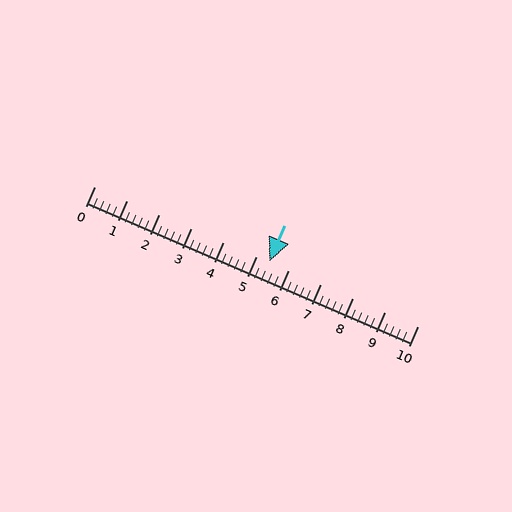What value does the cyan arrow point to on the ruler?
The cyan arrow points to approximately 5.4.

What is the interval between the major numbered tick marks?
The major tick marks are spaced 1 units apart.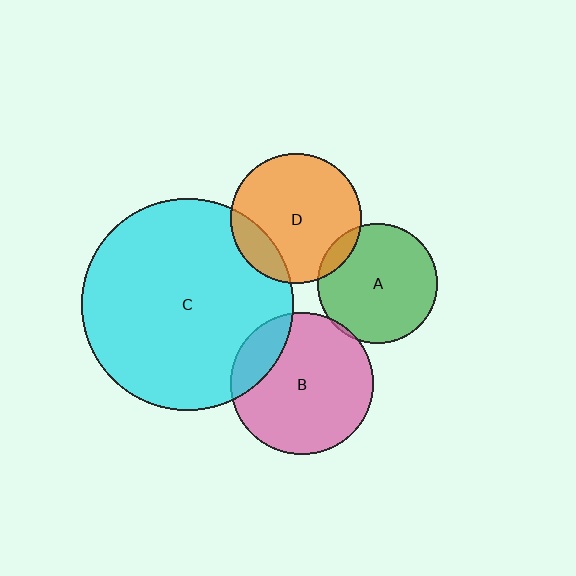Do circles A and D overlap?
Yes.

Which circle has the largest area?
Circle C (cyan).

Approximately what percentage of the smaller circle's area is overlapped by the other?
Approximately 10%.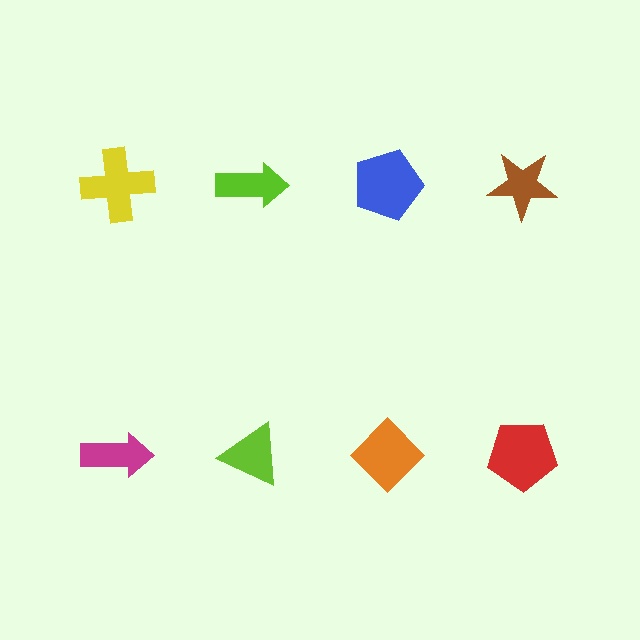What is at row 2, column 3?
An orange diamond.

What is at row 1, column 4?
A brown star.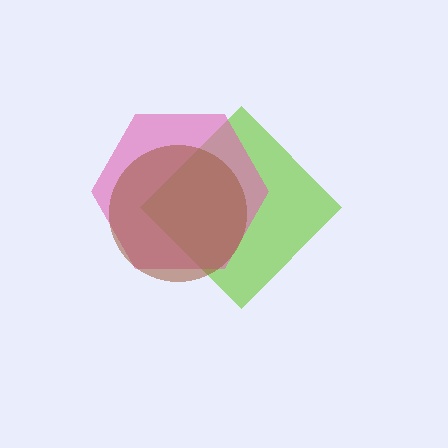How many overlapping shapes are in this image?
There are 3 overlapping shapes in the image.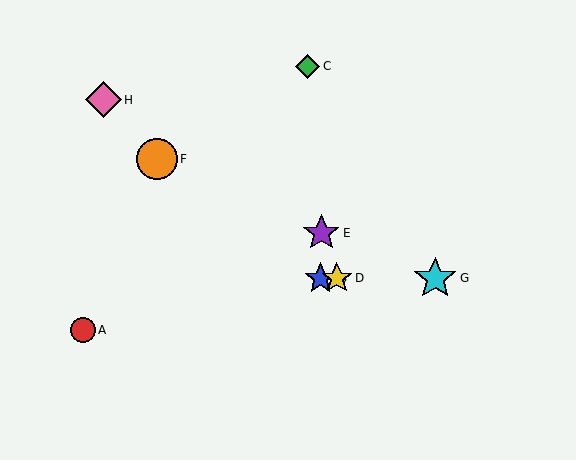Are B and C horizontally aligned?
No, B is at y≈278 and C is at y≈66.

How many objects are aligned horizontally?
3 objects (B, D, G) are aligned horizontally.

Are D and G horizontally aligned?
Yes, both are at y≈278.